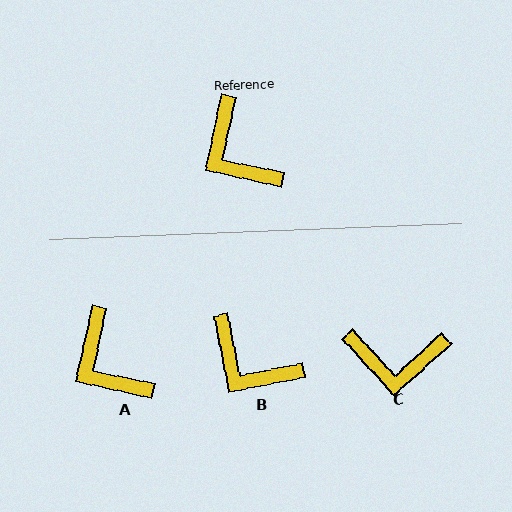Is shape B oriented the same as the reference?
No, it is off by about 24 degrees.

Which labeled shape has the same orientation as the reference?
A.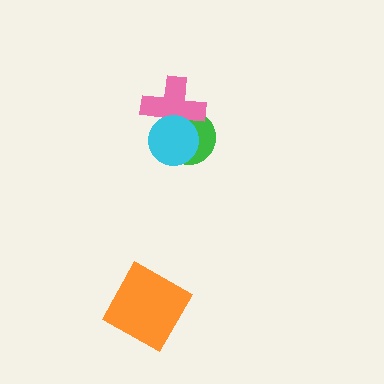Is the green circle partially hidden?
Yes, it is partially covered by another shape.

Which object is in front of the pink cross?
The cyan circle is in front of the pink cross.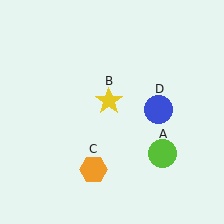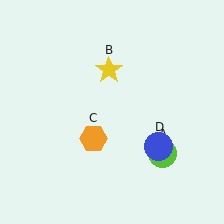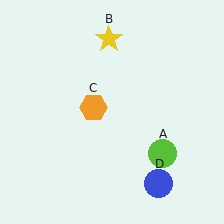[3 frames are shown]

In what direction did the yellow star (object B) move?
The yellow star (object B) moved up.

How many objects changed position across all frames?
3 objects changed position: yellow star (object B), orange hexagon (object C), blue circle (object D).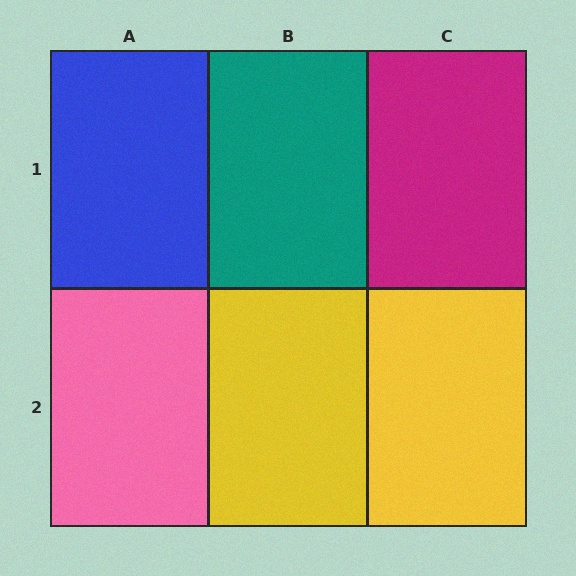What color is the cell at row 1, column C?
Magenta.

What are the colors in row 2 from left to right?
Pink, yellow, yellow.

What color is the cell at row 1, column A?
Blue.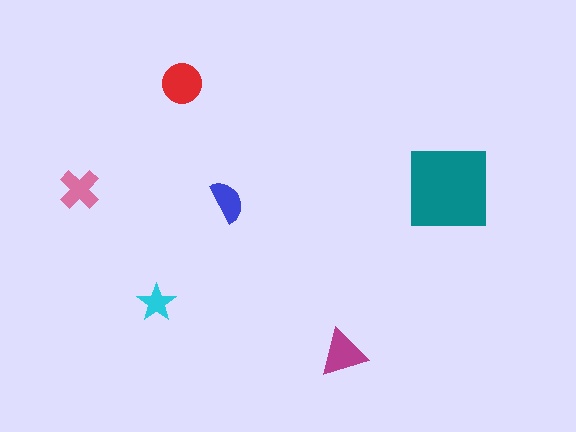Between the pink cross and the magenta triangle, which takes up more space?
The magenta triangle.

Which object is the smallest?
The cyan star.